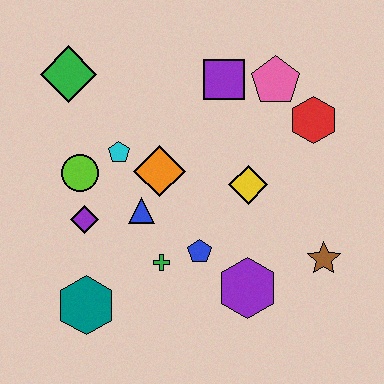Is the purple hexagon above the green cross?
No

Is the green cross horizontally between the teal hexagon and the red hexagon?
Yes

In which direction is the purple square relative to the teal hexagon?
The purple square is above the teal hexagon.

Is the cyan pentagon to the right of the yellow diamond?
No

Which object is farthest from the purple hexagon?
The green diamond is farthest from the purple hexagon.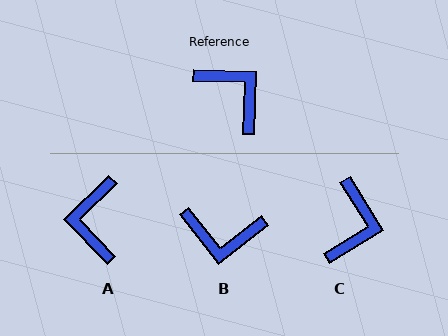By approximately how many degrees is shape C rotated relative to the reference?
Approximately 57 degrees clockwise.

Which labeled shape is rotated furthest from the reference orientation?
B, about 140 degrees away.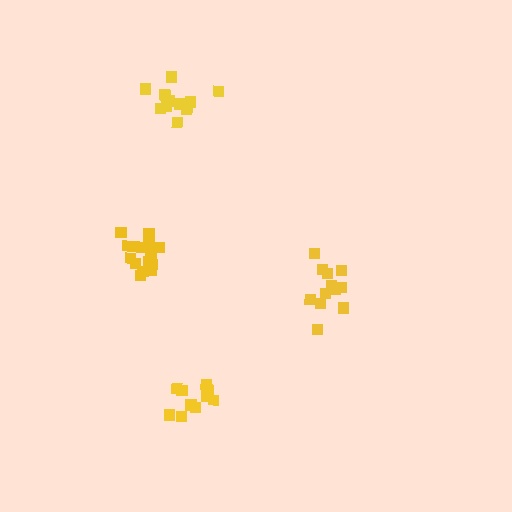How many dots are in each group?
Group 1: 12 dots, Group 2: 11 dots, Group 3: 16 dots, Group 4: 14 dots (53 total).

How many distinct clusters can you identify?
There are 4 distinct clusters.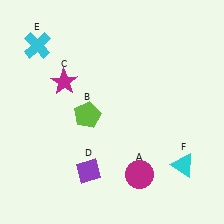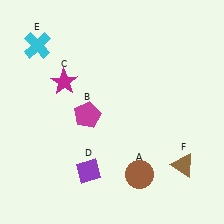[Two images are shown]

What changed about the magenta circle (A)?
In Image 1, A is magenta. In Image 2, it changed to brown.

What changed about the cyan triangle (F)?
In Image 1, F is cyan. In Image 2, it changed to brown.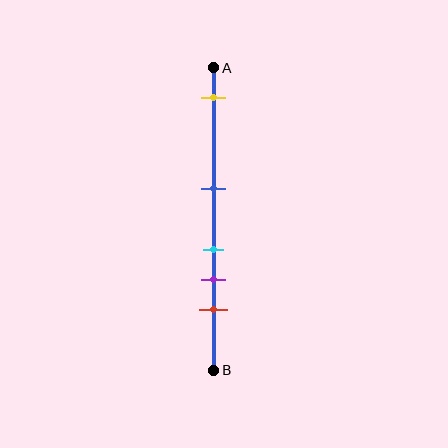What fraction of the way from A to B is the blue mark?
The blue mark is approximately 40% (0.4) of the way from A to B.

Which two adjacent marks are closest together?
The cyan and purple marks are the closest adjacent pair.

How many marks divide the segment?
There are 5 marks dividing the segment.